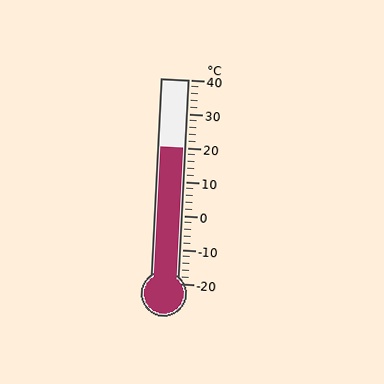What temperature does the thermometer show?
The thermometer shows approximately 20°C.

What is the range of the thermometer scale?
The thermometer scale ranges from -20°C to 40°C.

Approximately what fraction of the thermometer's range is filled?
The thermometer is filled to approximately 65% of its range.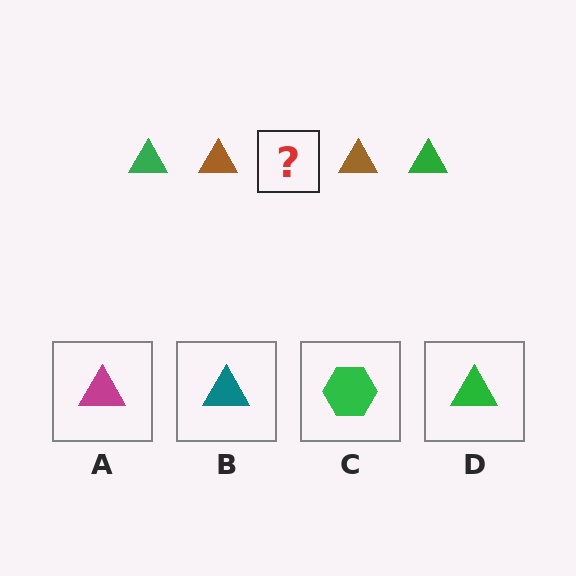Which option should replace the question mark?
Option D.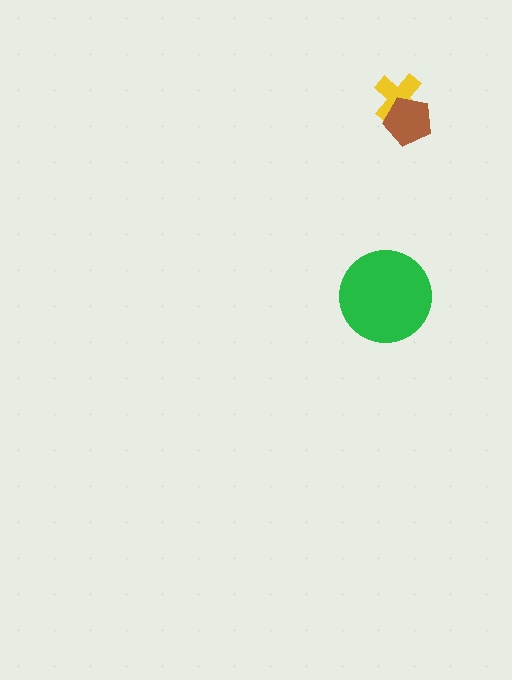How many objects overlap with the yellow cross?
1 object overlaps with the yellow cross.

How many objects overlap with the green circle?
0 objects overlap with the green circle.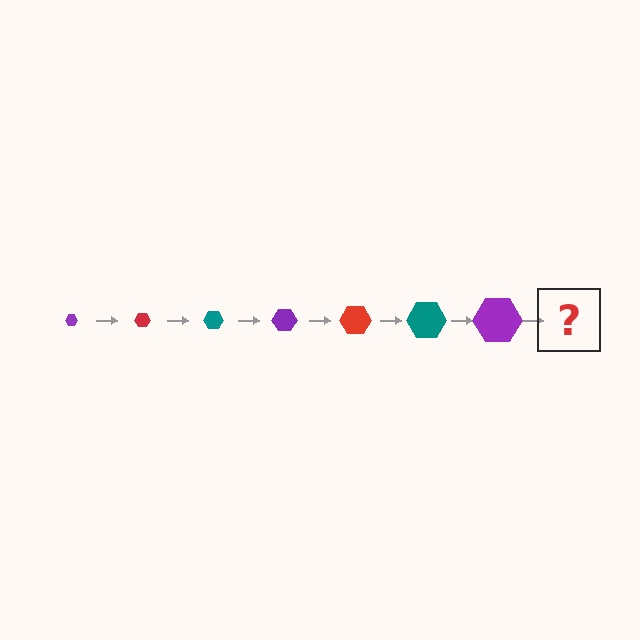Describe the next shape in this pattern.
It should be a red hexagon, larger than the previous one.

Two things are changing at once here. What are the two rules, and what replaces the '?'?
The two rules are that the hexagon grows larger each step and the color cycles through purple, red, and teal. The '?' should be a red hexagon, larger than the previous one.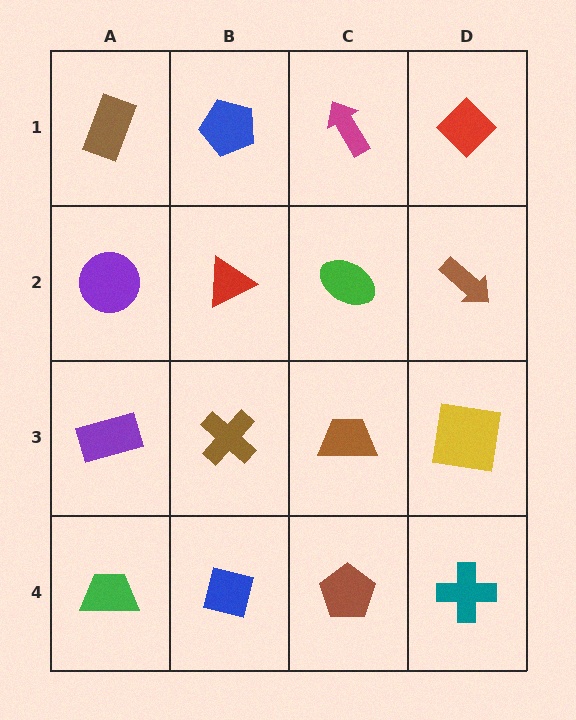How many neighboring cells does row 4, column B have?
3.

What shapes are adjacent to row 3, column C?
A green ellipse (row 2, column C), a brown pentagon (row 4, column C), a brown cross (row 3, column B), a yellow square (row 3, column D).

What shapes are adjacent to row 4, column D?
A yellow square (row 3, column D), a brown pentagon (row 4, column C).